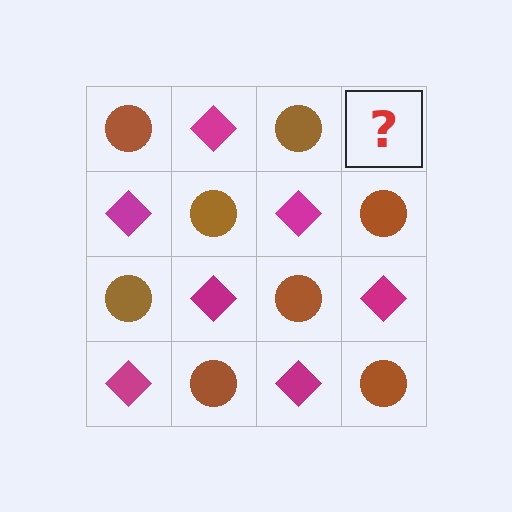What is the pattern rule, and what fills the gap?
The rule is that it alternates brown circle and magenta diamond in a checkerboard pattern. The gap should be filled with a magenta diamond.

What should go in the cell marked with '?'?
The missing cell should contain a magenta diamond.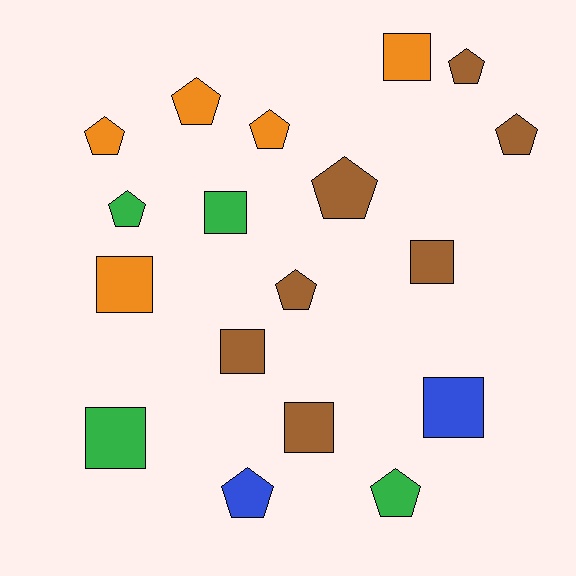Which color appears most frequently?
Brown, with 7 objects.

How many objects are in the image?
There are 18 objects.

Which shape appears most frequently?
Pentagon, with 10 objects.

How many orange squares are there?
There are 2 orange squares.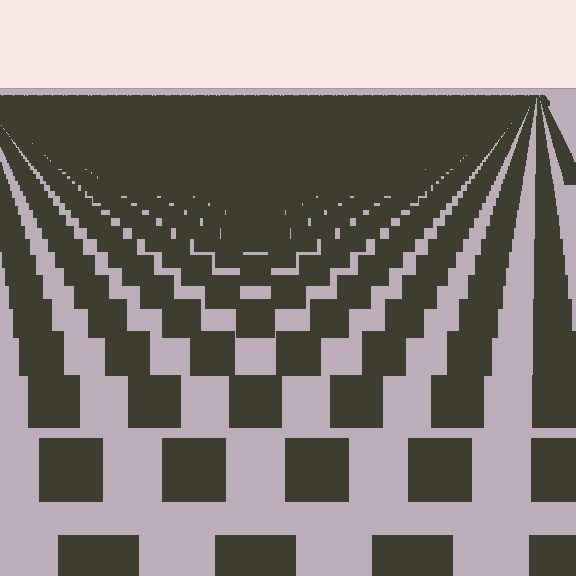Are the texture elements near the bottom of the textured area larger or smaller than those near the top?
Larger. Near the bottom, elements are closer to the viewer and appear at a bigger on-screen size.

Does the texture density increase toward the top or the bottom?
Density increases toward the top.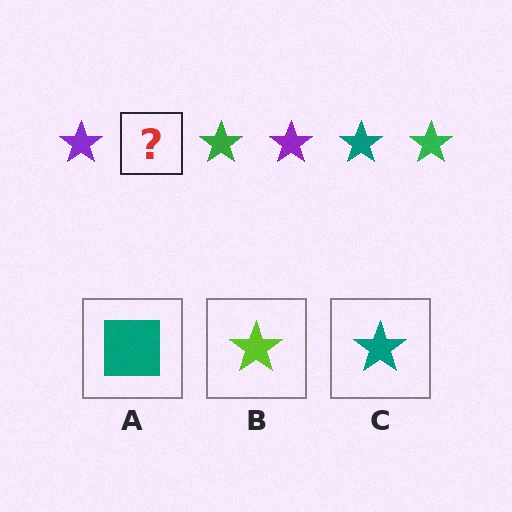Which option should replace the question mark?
Option C.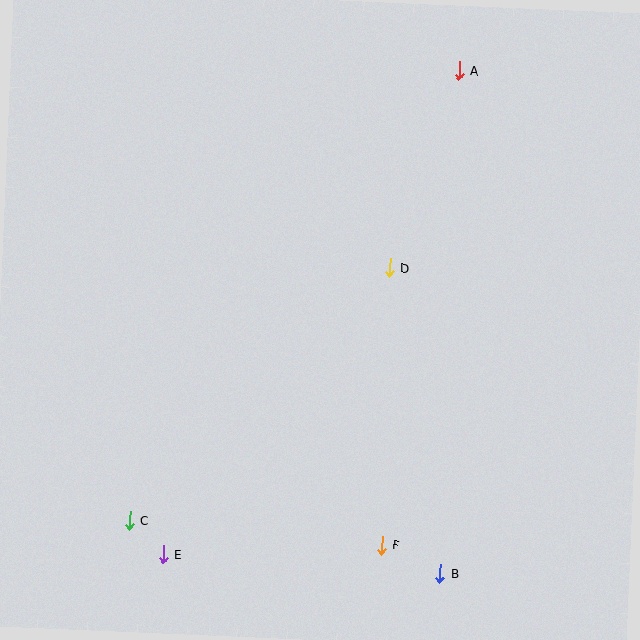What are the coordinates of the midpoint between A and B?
The midpoint between A and B is at (450, 322).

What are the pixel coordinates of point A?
Point A is at (459, 71).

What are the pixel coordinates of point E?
Point E is at (163, 554).